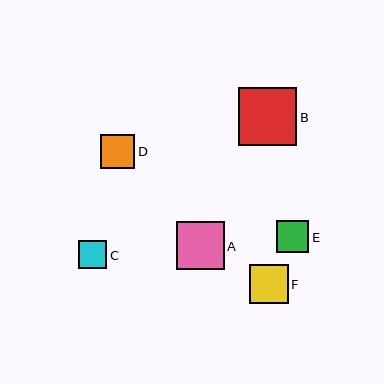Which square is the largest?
Square B is the largest with a size of approximately 58 pixels.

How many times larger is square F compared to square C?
Square F is approximately 1.4 times the size of square C.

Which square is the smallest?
Square C is the smallest with a size of approximately 28 pixels.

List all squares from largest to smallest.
From largest to smallest: B, A, F, D, E, C.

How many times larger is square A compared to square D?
Square A is approximately 1.4 times the size of square D.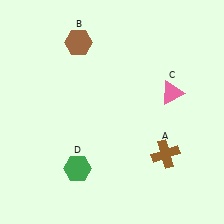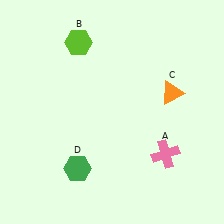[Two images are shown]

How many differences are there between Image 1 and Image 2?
There are 3 differences between the two images.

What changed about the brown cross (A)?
In Image 1, A is brown. In Image 2, it changed to pink.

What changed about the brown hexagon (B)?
In Image 1, B is brown. In Image 2, it changed to lime.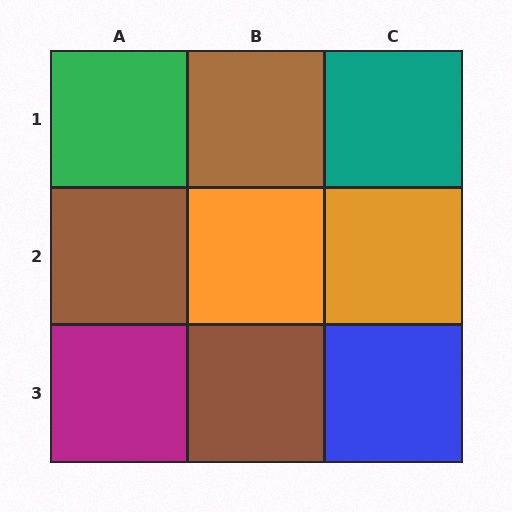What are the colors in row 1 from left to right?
Green, brown, teal.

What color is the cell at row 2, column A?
Brown.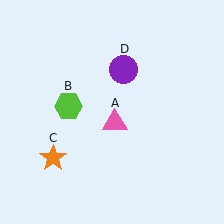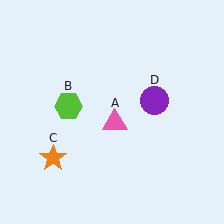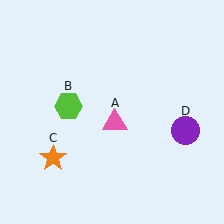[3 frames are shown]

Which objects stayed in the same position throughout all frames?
Pink triangle (object A) and lime hexagon (object B) and orange star (object C) remained stationary.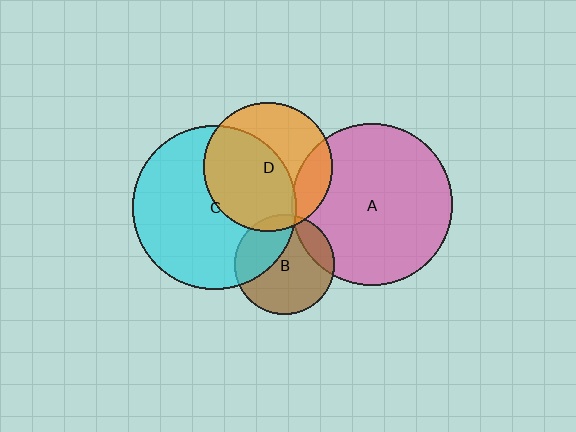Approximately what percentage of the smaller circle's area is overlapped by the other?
Approximately 55%.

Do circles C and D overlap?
Yes.